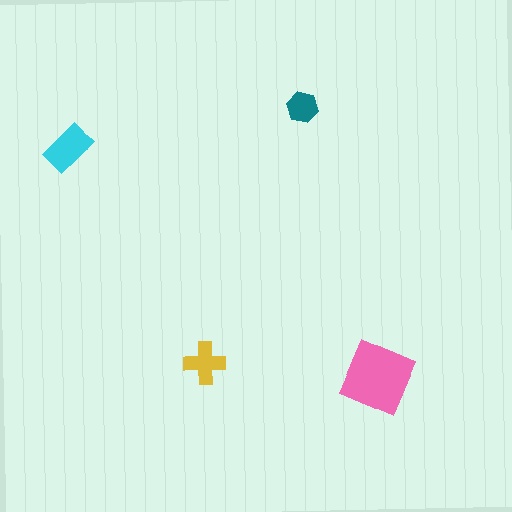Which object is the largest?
The pink square.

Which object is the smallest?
The teal hexagon.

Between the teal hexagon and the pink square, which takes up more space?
The pink square.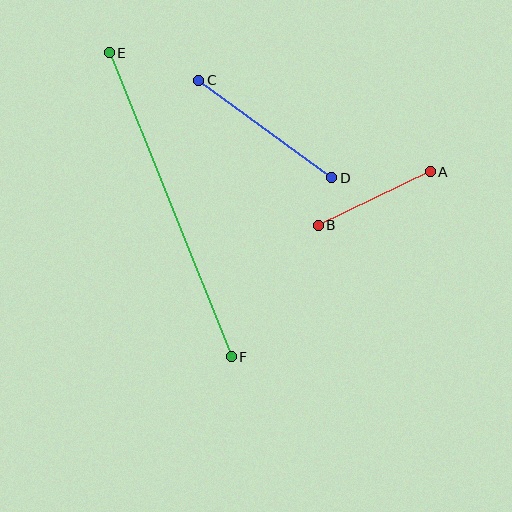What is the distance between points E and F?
The distance is approximately 328 pixels.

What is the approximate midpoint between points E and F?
The midpoint is at approximately (170, 205) pixels.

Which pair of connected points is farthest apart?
Points E and F are farthest apart.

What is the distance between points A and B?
The distance is approximately 124 pixels.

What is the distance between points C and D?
The distance is approximately 165 pixels.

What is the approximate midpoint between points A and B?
The midpoint is at approximately (374, 198) pixels.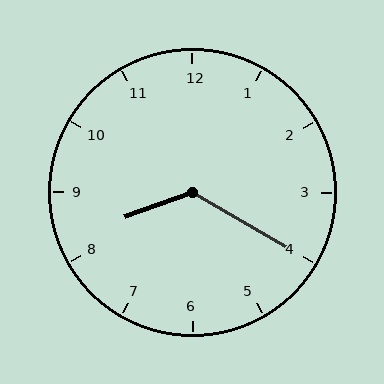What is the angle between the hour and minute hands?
Approximately 130 degrees.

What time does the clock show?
8:20.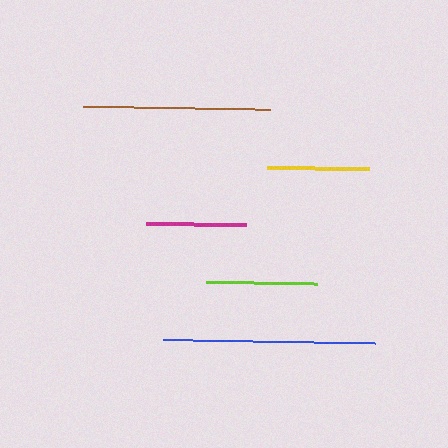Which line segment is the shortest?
The magenta line is the shortest at approximately 100 pixels.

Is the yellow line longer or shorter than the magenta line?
The yellow line is longer than the magenta line.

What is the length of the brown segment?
The brown segment is approximately 188 pixels long.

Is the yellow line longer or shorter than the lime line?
The lime line is longer than the yellow line.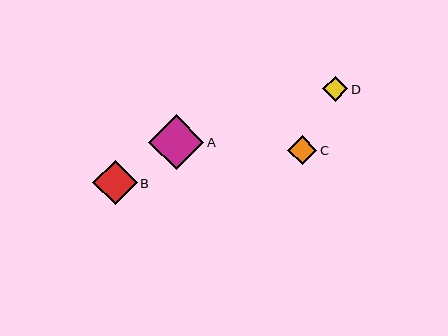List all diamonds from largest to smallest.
From largest to smallest: A, B, C, D.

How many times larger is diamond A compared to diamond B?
Diamond A is approximately 1.2 times the size of diamond B.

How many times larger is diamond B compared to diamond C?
Diamond B is approximately 1.5 times the size of diamond C.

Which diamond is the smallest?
Diamond D is the smallest with a size of approximately 25 pixels.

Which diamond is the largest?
Diamond A is the largest with a size of approximately 55 pixels.